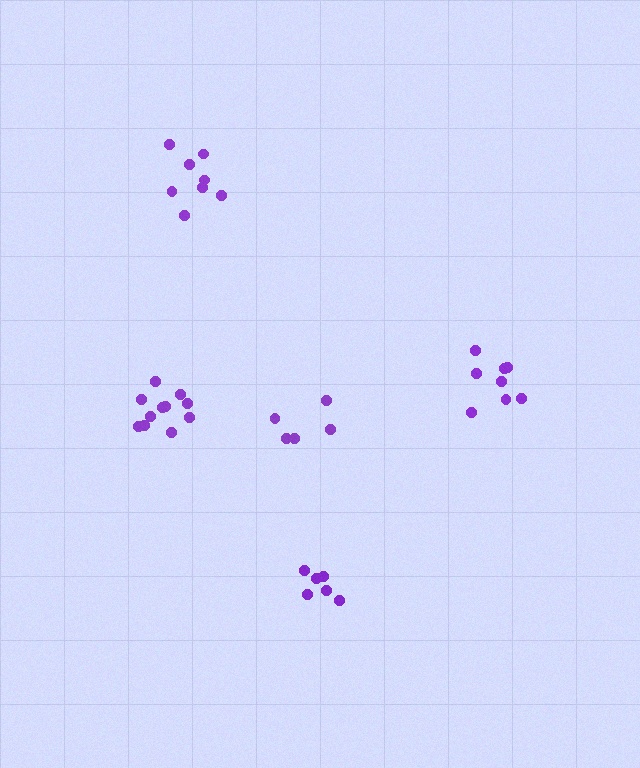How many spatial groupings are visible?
There are 5 spatial groupings.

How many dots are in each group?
Group 1: 8 dots, Group 2: 11 dots, Group 3: 5 dots, Group 4: 8 dots, Group 5: 6 dots (38 total).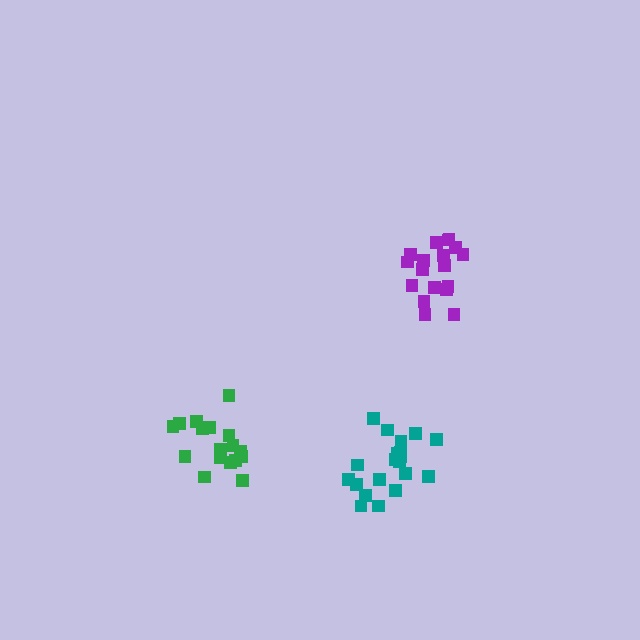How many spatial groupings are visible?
There are 3 spatial groupings.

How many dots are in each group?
Group 1: 20 dots, Group 2: 17 dots, Group 3: 18 dots (55 total).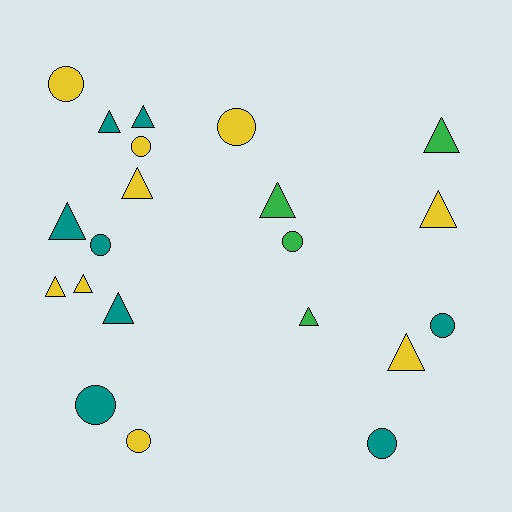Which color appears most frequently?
Yellow, with 9 objects.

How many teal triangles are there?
There are 4 teal triangles.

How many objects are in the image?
There are 21 objects.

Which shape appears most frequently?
Triangle, with 12 objects.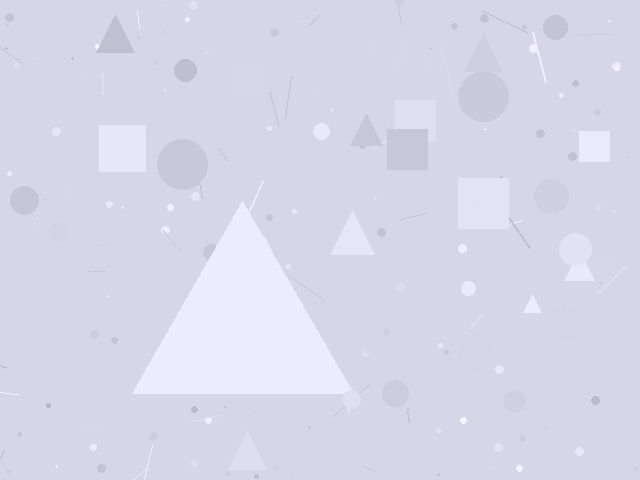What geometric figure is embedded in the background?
A triangle is embedded in the background.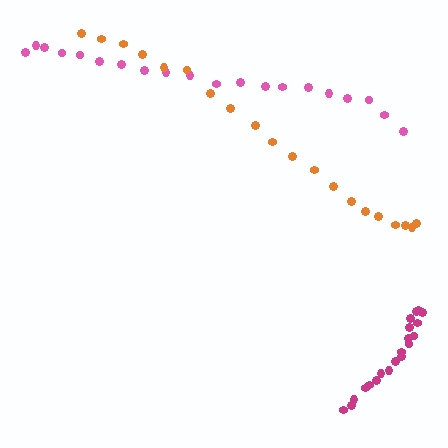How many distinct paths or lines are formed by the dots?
There are 3 distinct paths.